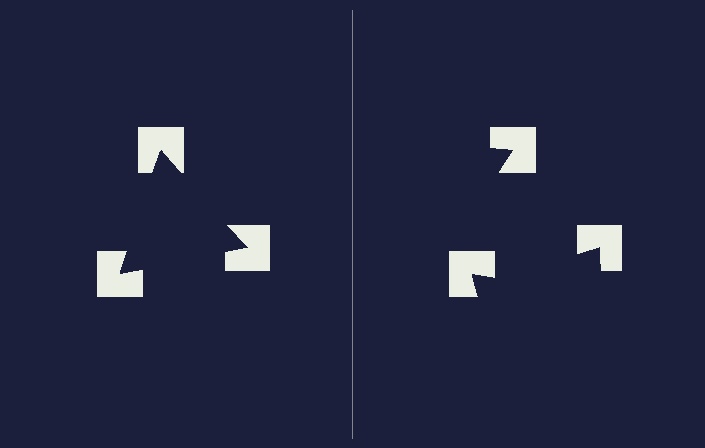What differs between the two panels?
The notched squares are positioned identically on both sides; only the wedge orientations differ. On the left they align to a triangle; on the right they are misaligned.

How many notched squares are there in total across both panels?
6 — 3 on each side.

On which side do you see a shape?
An illusory triangle appears on the left side. On the right side the wedge cuts are rotated, so no coherent shape forms.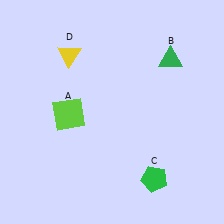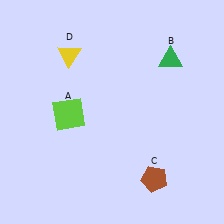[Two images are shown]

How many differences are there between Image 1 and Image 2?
There is 1 difference between the two images.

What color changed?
The pentagon (C) changed from green in Image 1 to brown in Image 2.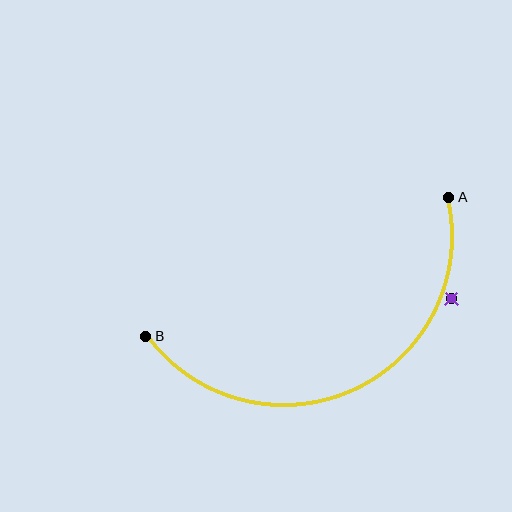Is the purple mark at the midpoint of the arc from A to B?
No — the purple mark does not lie on the arc at all. It sits slightly outside the curve.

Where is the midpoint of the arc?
The arc midpoint is the point on the curve farthest from the straight line joining A and B. It sits below that line.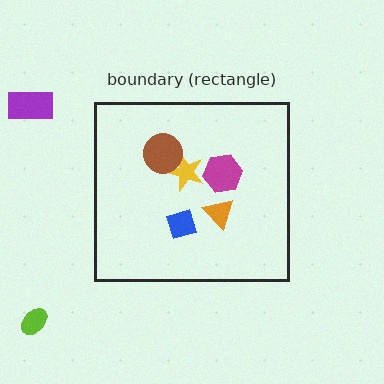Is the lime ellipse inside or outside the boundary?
Outside.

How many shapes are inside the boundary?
5 inside, 2 outside.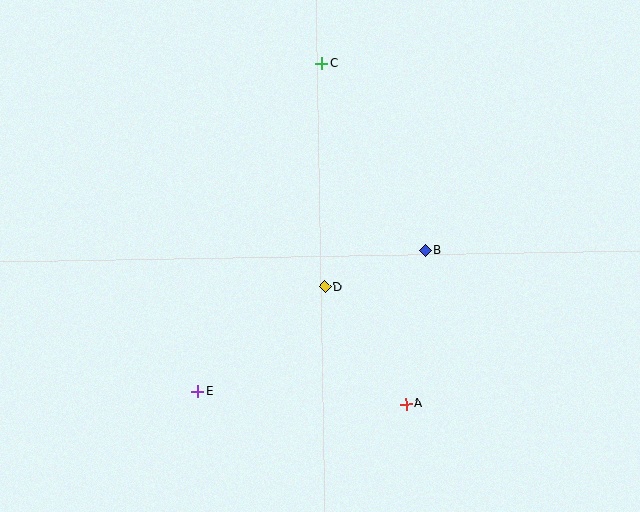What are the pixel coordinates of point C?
Point C is at (322, 63).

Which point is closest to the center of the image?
Point D at (325, 287) is closest to the center.